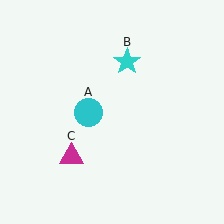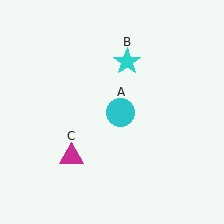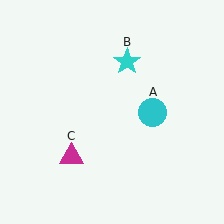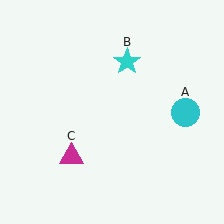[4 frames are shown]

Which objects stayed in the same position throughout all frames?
Cyan star (object B) and magenta triangle (object C) remained stationary.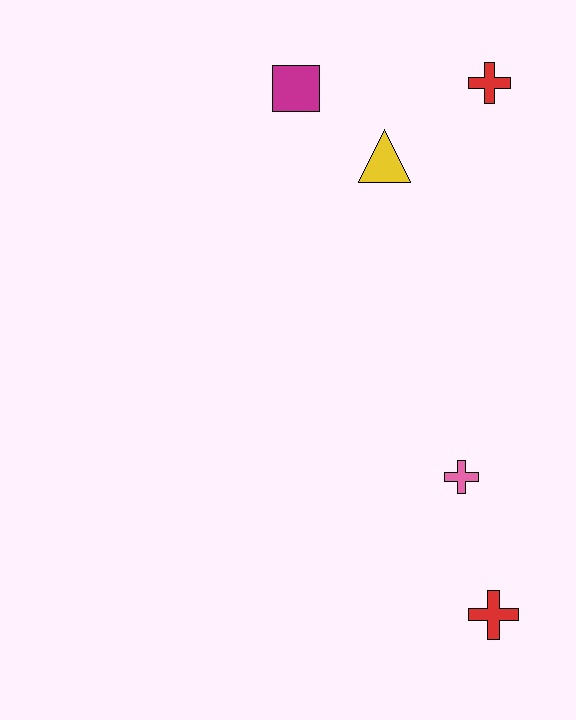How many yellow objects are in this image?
There is 1 yellow object.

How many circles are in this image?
There are no circles.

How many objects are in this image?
There are 5 objects.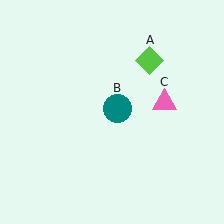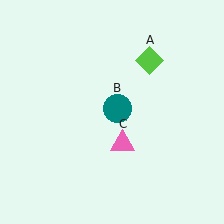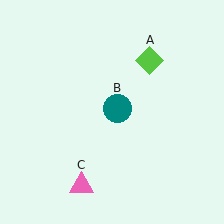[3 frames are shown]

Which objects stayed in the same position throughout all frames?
Lime diamond (object A) and teal circle (object B) remained stationary.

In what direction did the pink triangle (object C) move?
The pink triangle (object C) moved down and to the left.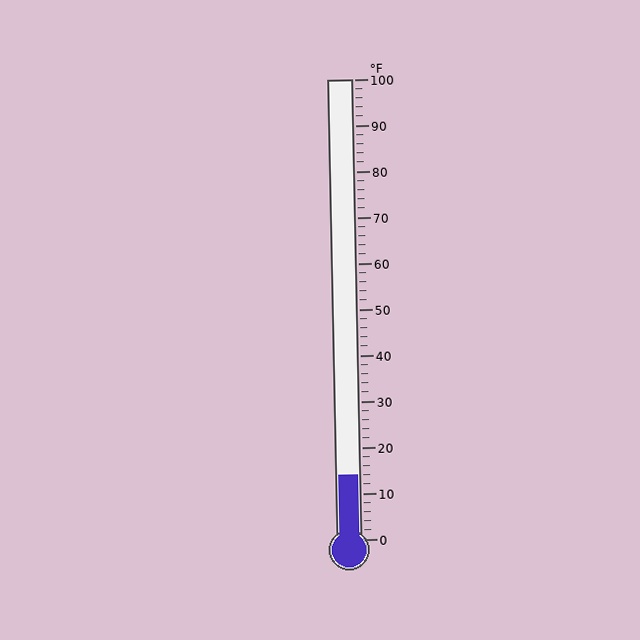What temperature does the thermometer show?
The thermometer shows approximately 14°F.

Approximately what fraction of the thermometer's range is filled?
The thermometer is filled to approximately 15% of its range.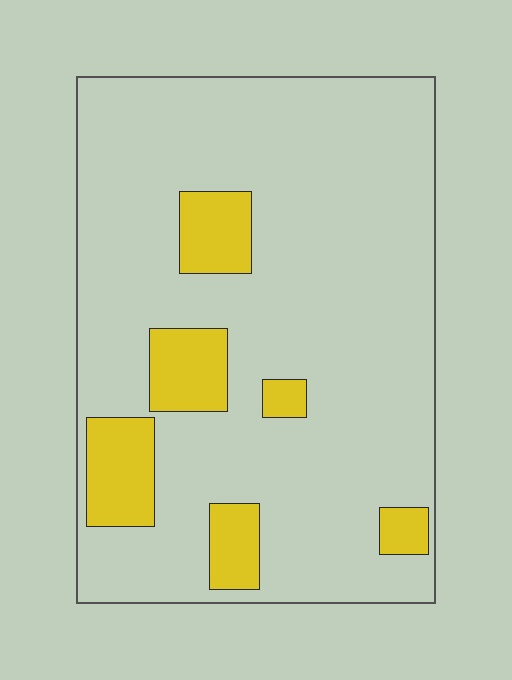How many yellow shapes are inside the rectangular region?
6.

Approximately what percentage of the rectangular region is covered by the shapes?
Approximately 15%.